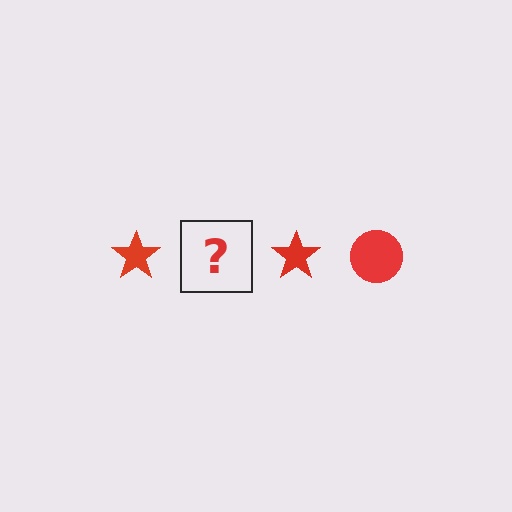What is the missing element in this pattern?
The missing element is a red circle.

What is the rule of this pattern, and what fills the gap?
The rule is that the pattern cycles through star, circle shapes in red. The gap should be filled with a red circle.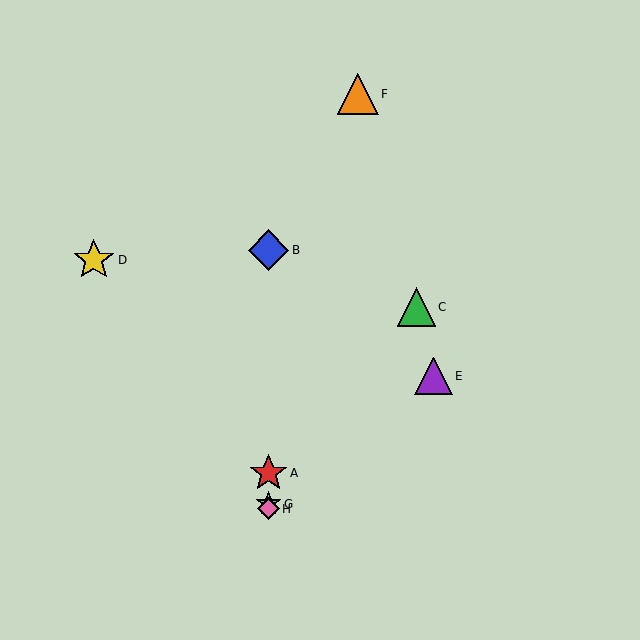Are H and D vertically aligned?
No, H is at x≈269 and D is at x≈94.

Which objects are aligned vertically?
Objects A, B, G, H are aligned vertically.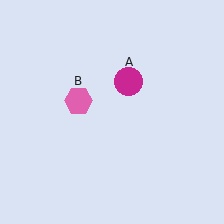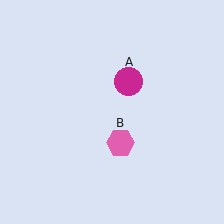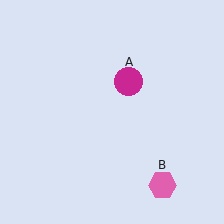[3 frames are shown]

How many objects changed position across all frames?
1 object changed position: pink hexagon (object B).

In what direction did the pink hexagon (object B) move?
The pink hexagon (object B) moved down and to the right.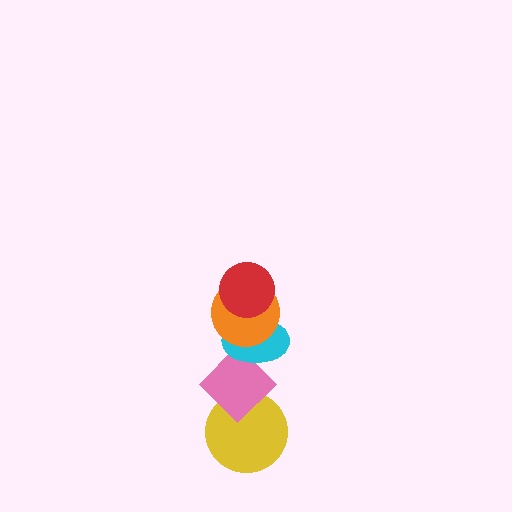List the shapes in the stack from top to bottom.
From top to bottom: the red circle, the orange circle, the cyan ellipse, the pink diamond, the yellow circle.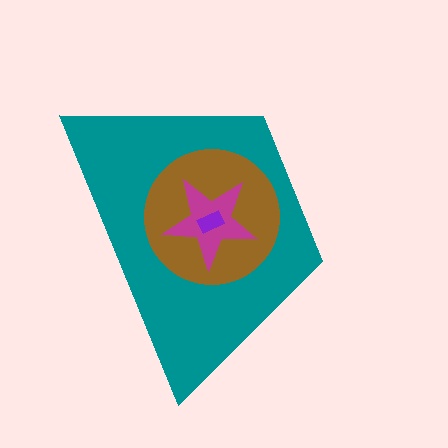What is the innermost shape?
The purple rectangle.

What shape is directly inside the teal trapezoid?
The brown circle.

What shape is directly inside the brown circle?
The magenta star.